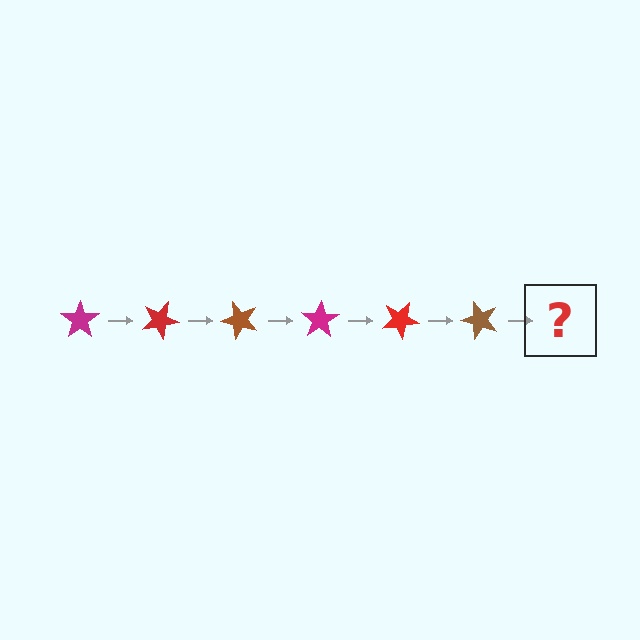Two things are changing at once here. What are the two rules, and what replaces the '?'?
The two rules are that it rotates 25 degrees each step and the color cycles through magenta, red, and brown. The '?' should be a magenta star, rotated 150 degrees from the start.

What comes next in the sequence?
The next element should be a magenta star, rotated 150 degrees from the start.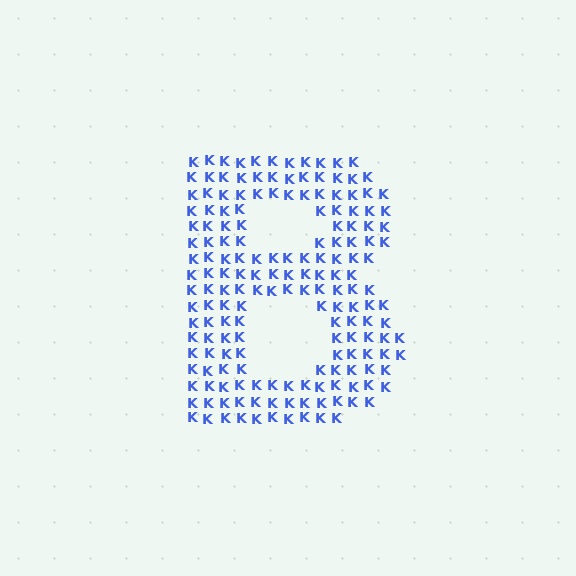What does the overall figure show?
The overall figure shows the letter B.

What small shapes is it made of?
It is made of small letter K's.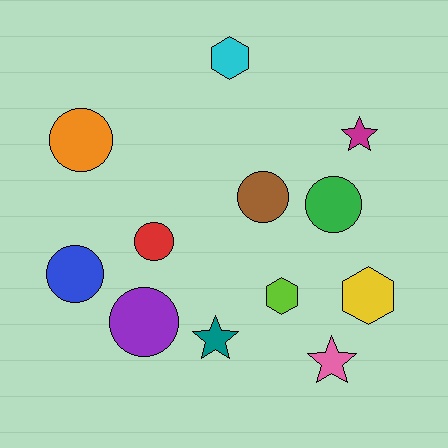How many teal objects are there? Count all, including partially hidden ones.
There is 1 teal object.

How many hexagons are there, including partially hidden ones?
There are 3 hexagons.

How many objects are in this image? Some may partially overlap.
There are 12 objects.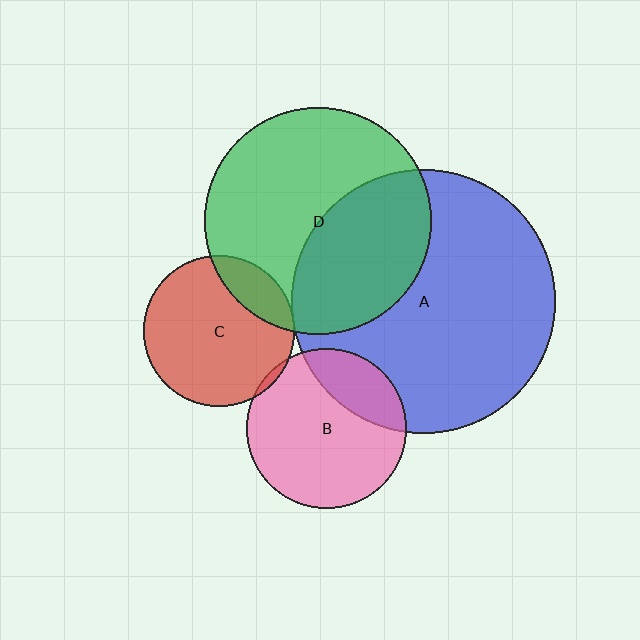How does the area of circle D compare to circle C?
Approximately 2.3 times.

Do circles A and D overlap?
Yes.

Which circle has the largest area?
Circle A (blue).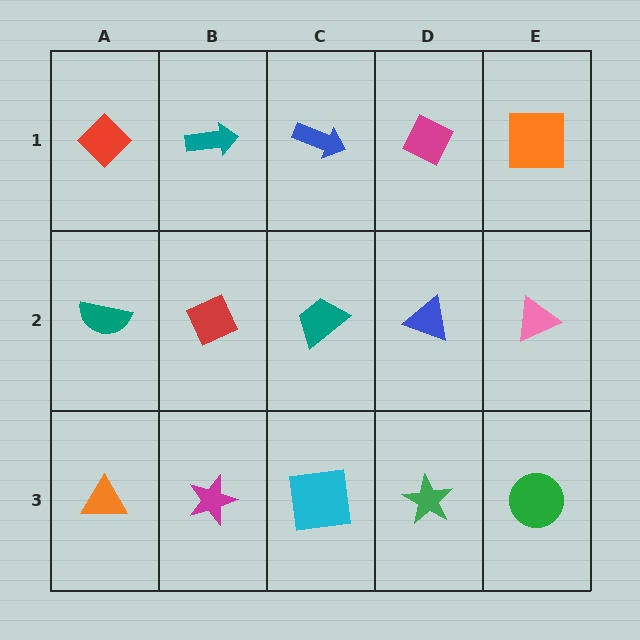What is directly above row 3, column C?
A teal trapezoid.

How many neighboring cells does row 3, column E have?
2.